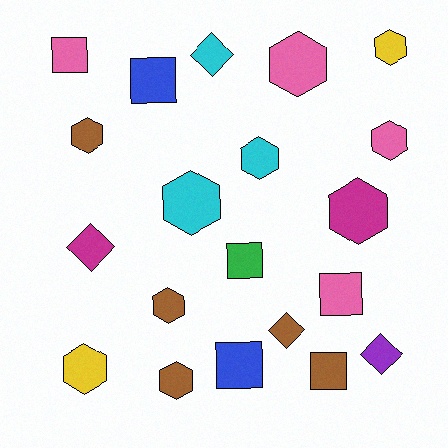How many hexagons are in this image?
There are 10 hexagons.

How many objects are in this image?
There are 20 objects.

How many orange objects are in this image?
There are no orange objects.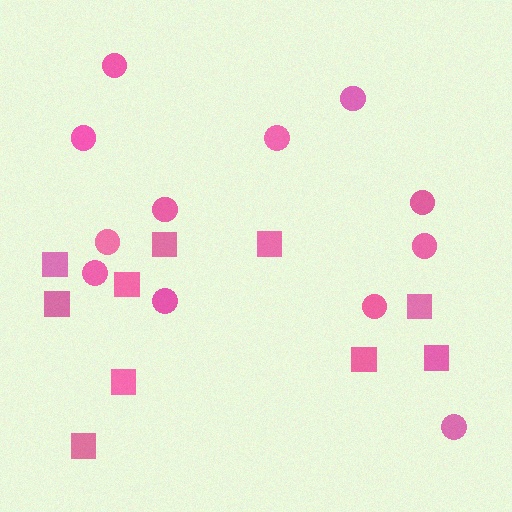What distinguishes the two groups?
There are 2 groups: one group of circles (12) and one group of squares (10).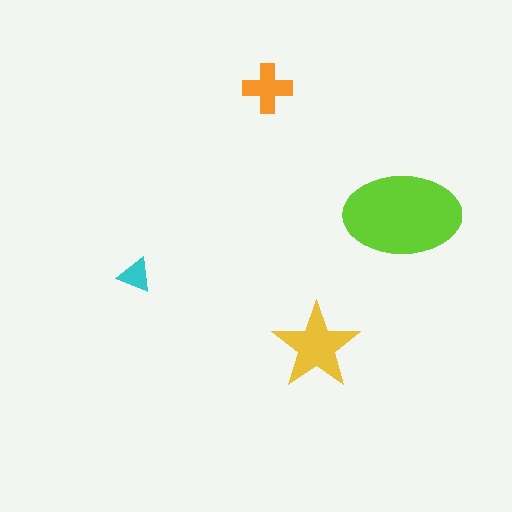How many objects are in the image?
There are 4 objects in the image.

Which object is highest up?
The orange cross is topmost.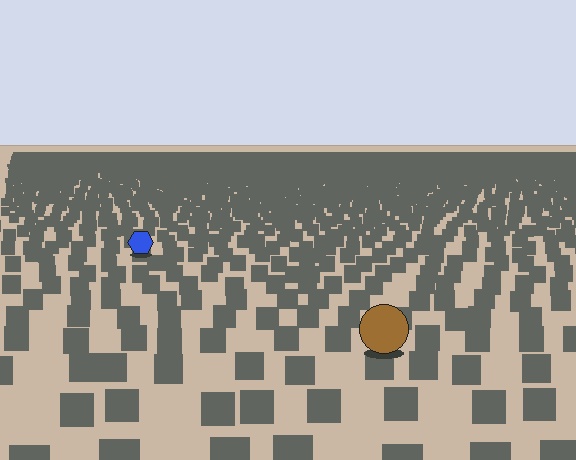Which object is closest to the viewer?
The brown circle is closest. The texture marks near it are larger and more spread out.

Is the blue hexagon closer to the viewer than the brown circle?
No. The brown circle is closer — you can tell from the texture gradient: the ground texture is coarser near it.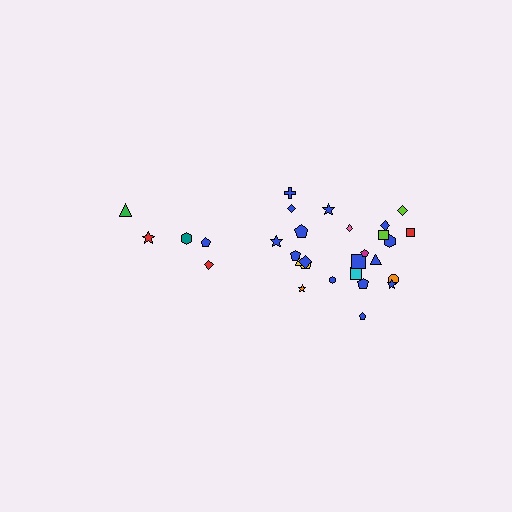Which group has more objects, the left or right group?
The right group.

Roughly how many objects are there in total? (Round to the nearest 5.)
Roughly 30 objects in total.